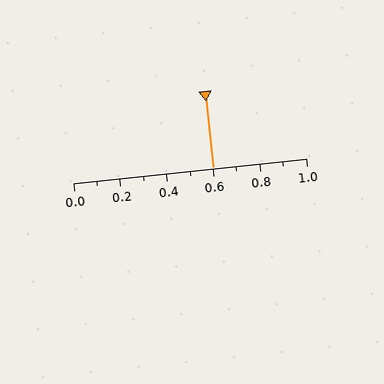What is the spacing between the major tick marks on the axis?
The major ticks are spaced 0.2 apart.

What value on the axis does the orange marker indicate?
The marker indicates approximately 0.6.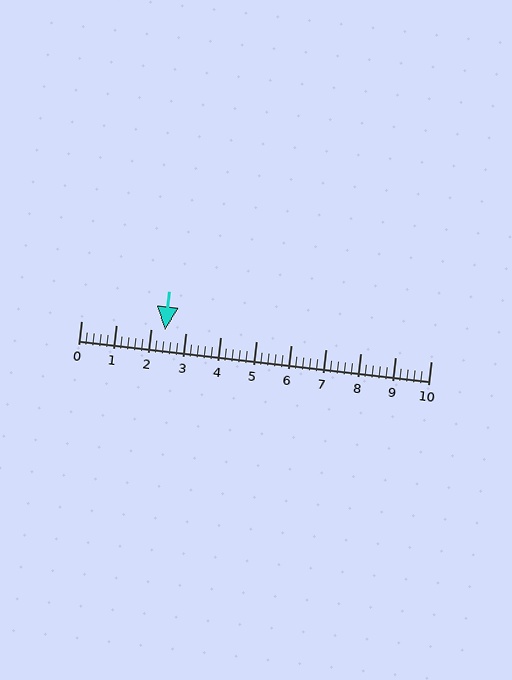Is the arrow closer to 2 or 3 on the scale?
The arrow is closer to 2.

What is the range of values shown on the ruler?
The ruler shows values from 0 to 10.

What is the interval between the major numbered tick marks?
The major tick marks are spaced 1 units apart.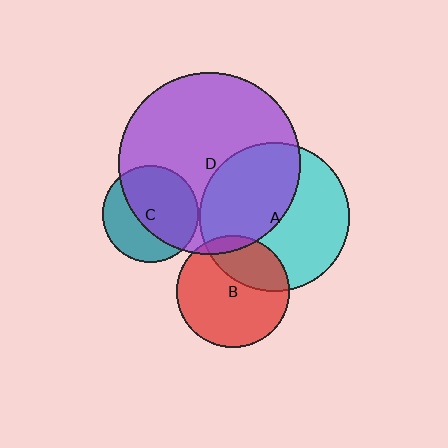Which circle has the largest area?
Circle D (purple).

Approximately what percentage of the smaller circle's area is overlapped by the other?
Approximately 45%.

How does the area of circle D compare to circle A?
Approximately 1.5 times.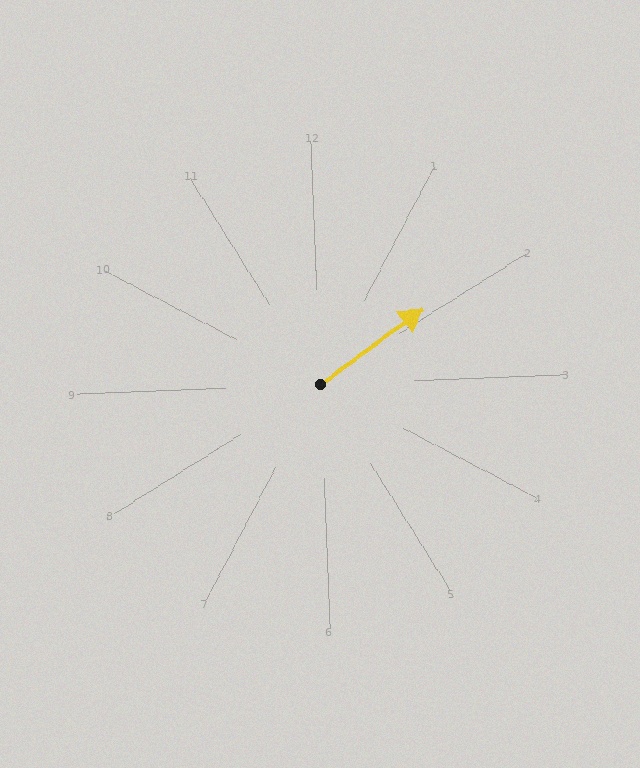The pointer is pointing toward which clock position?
Roughly 2 o'clock.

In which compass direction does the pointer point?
Northeast.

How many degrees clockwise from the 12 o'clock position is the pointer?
Approximately 56 degrees.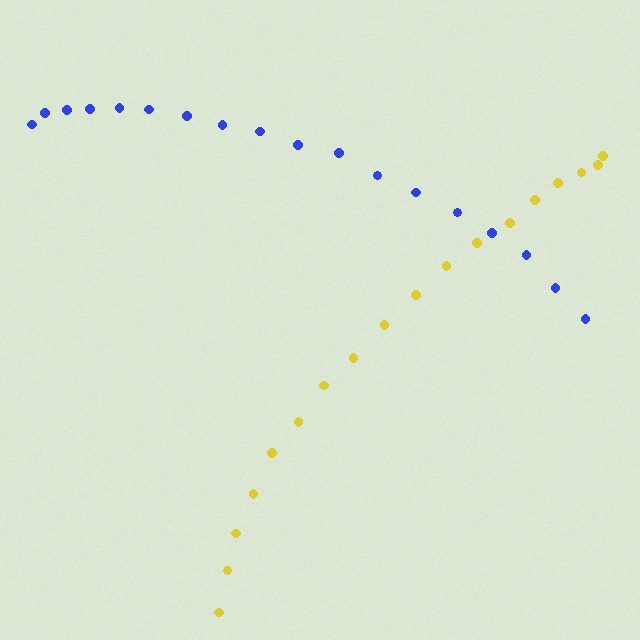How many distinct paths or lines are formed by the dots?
There are 2 distinct paths.